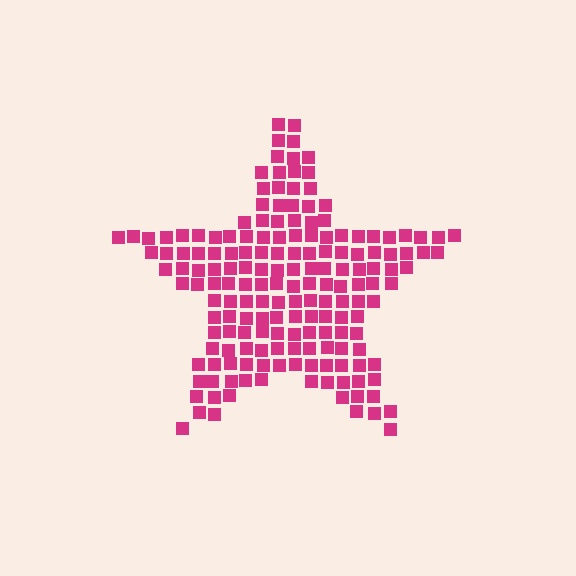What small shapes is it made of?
It is made of small squares.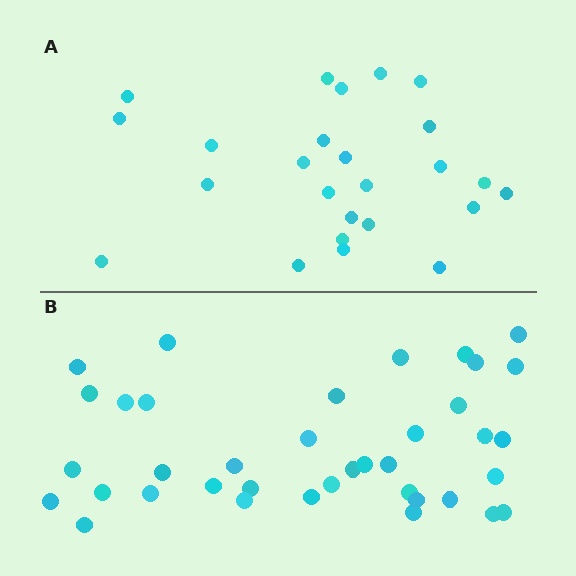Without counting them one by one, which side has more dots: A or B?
Region B (the bottom region) has more dots.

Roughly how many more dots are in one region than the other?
Region B has approximately 15 more dots than region A.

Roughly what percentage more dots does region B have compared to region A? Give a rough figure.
About 50% more.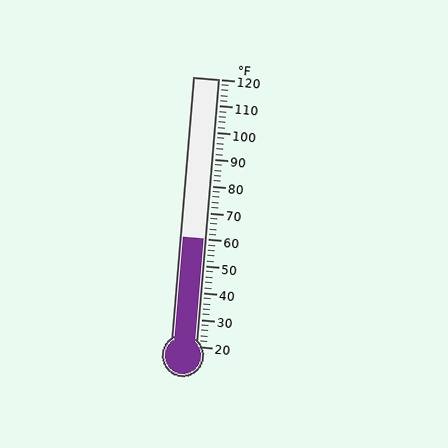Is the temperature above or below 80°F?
The temperature is below 80°F.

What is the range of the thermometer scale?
The thermometer scale ranges from 20°F to 120°F.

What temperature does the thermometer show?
The thermometer shows approximately 60°F.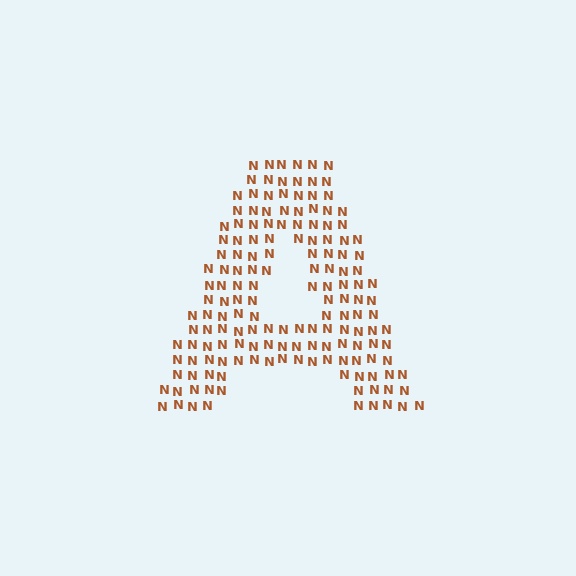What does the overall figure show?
The overall figure shows the letter A.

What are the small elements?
The small elements are letter N's.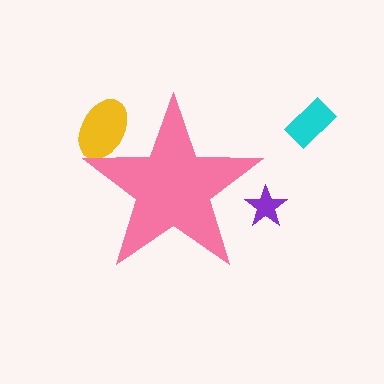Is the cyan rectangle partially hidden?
No, the cyan rectangle is fully visible.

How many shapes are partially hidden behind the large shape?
2 shapes are partially hidden.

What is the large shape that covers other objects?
A pink star.